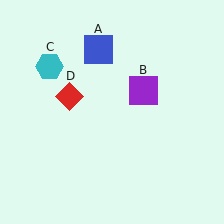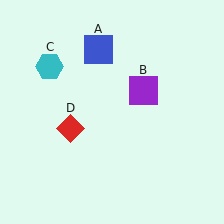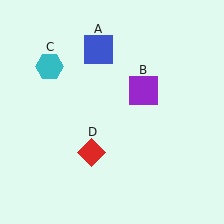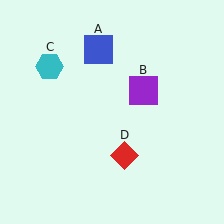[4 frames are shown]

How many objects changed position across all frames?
1 object changed position: red diamond (object D).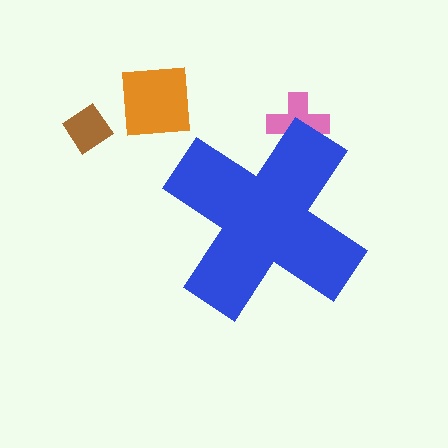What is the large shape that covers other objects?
A blue cross.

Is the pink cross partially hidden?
Yes, the pink cross is partially hidden behind the blue cross.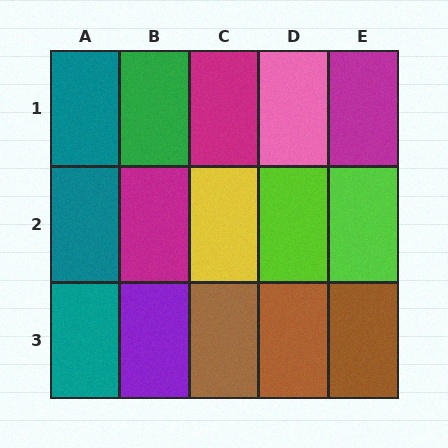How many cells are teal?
3 cells are teal.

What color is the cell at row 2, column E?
Lime.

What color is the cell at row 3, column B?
Purple.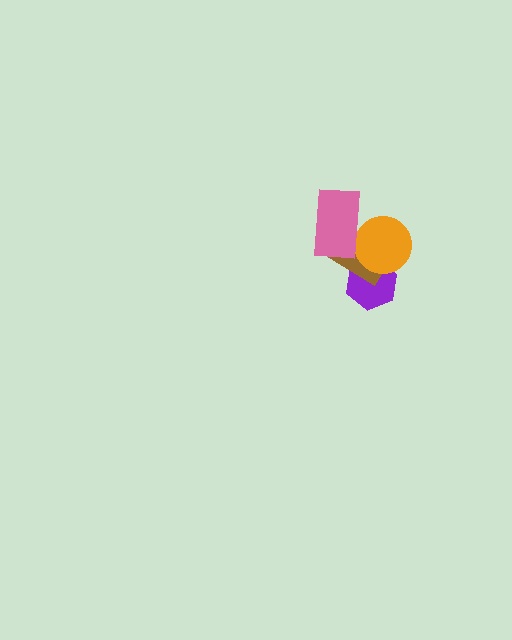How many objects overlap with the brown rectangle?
3 objects overlap with the brown rectangle.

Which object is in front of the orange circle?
The pink rectangle is in front of the orange circle.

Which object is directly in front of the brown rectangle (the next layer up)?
The orange circle is directly in front of the brown rectangle.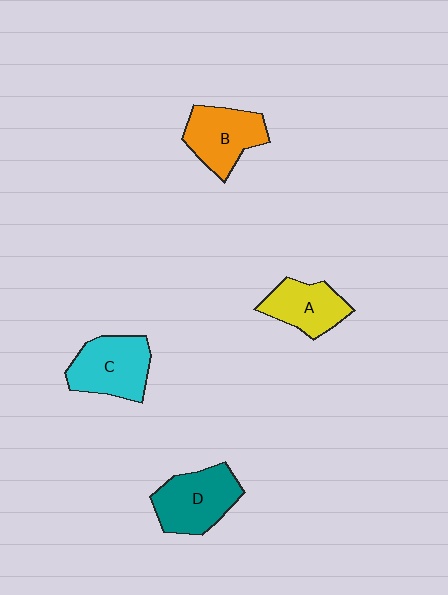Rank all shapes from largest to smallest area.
From largest to smallest: D (teal), C (cyan), B (orange), A (yellow).